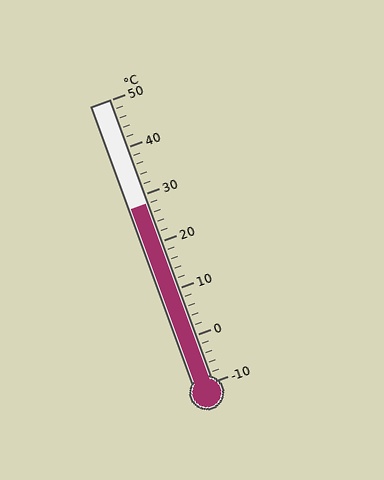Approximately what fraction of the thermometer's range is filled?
The thermometer is filled to approximately 65% of its range.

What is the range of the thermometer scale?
The thermometer scale ranges from -10°C to 50°C.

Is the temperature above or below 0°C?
The temperature is above 0°C.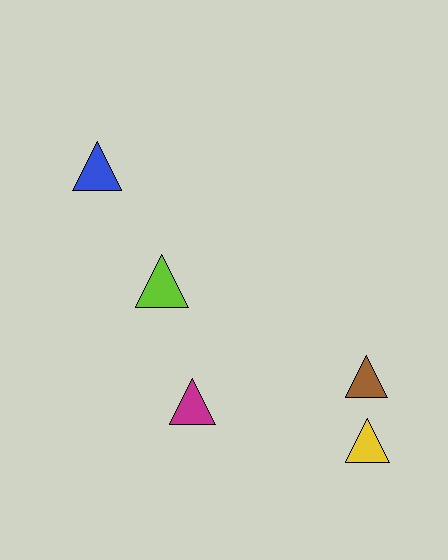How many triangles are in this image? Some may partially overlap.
There are 5 triangles.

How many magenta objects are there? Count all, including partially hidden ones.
There is 1 magenta object.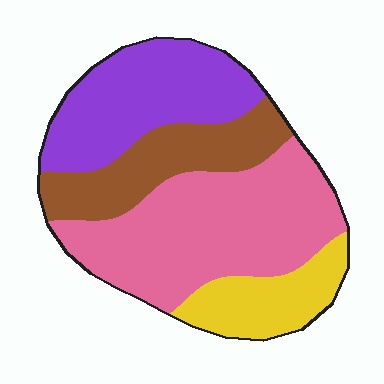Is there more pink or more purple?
Pink.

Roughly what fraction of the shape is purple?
Purple covers 26% of the shape.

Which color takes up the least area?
Yellow, at roughly 15%.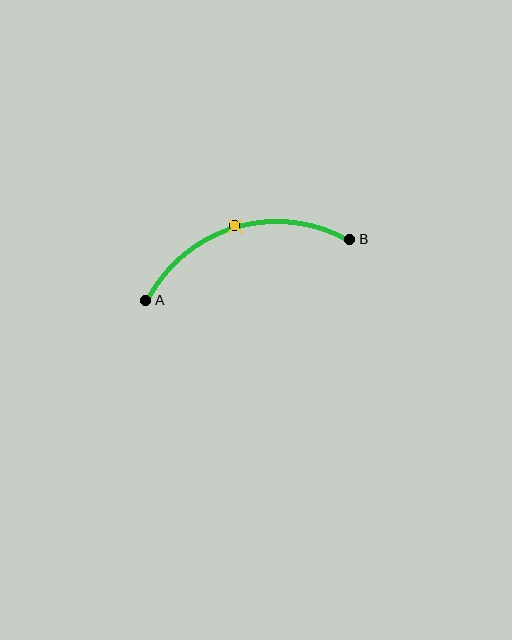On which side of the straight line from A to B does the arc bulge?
The arc bulges above the straight line connecting A and B.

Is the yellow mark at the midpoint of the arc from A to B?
Yes. The yellow mark lies on the arc at equal arc-length from both A and B — it is the arc midpoint.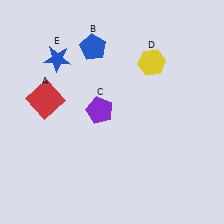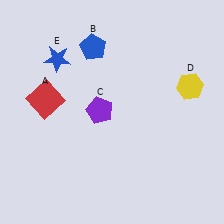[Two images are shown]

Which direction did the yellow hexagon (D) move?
The yellow hexagon (D) moved right.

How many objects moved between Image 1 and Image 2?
1 object moved between the two images.